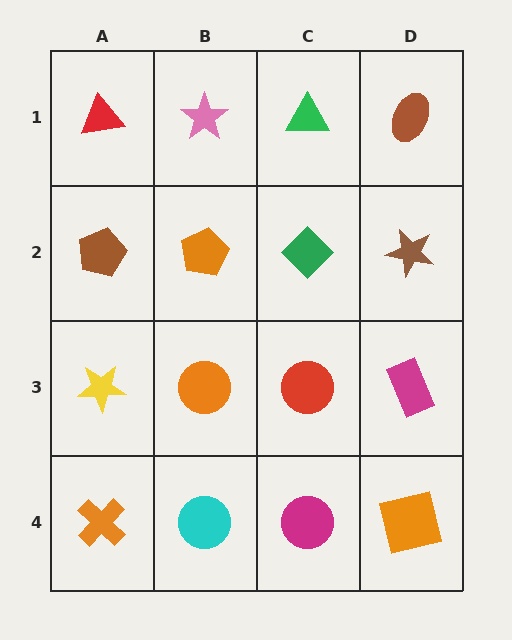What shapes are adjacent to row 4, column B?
An orange circle (row 3, column B), an orange cross (row 4, column A), a magenta circle (row 4, column C).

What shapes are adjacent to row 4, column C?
A red circle (row 3, column C), a cyan circle (row 4, column B), an orange square (row 4, column D).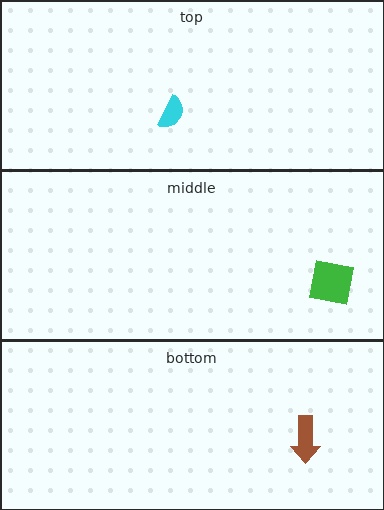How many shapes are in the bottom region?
1.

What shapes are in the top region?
The cyan semicircle.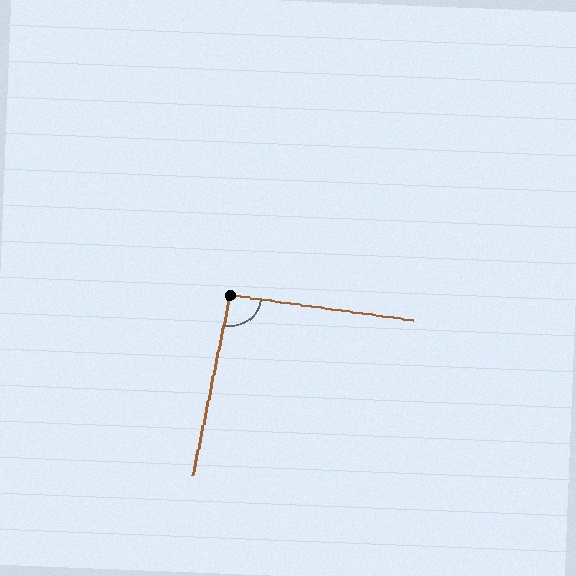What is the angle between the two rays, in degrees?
Approximately 94 degrees.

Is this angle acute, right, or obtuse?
It is approximately a right angle.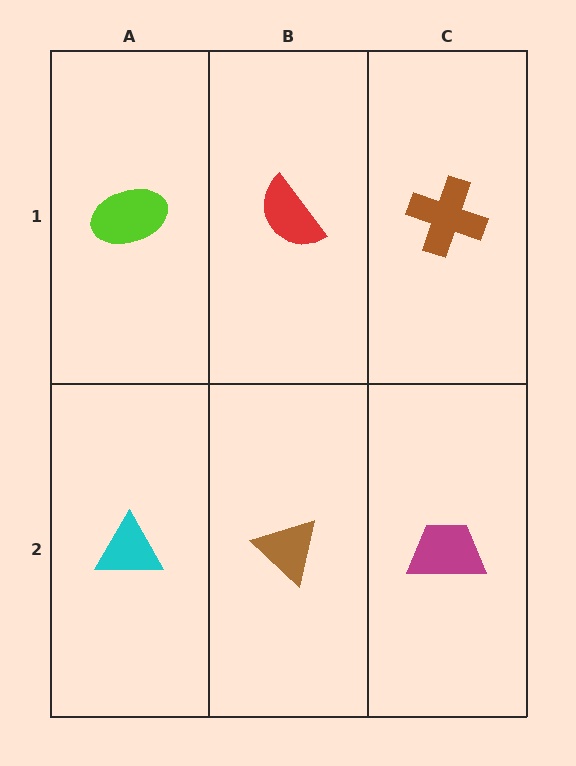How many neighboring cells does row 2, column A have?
2.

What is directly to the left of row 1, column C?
A red semicircle.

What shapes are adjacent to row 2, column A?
A lime ellipse (row 1, column A), a brown triangle (row 2, column B).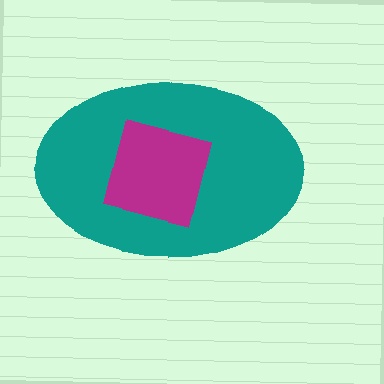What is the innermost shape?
The magenta square.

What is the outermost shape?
The teal ellipse.